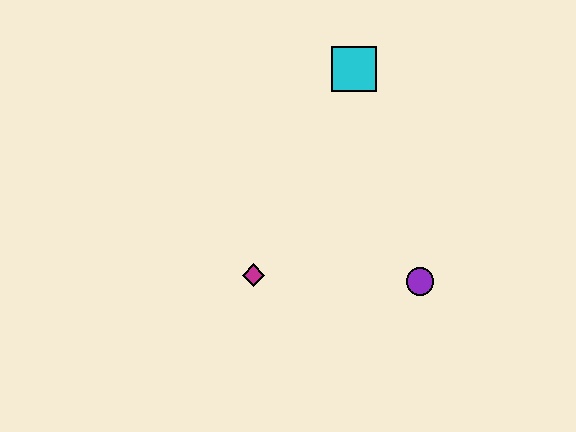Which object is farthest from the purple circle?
The cyan square is farthest from the purple circle.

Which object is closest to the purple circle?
The magenta diamond is closest to the purple circle.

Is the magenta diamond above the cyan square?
No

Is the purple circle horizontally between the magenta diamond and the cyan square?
No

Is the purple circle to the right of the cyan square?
Yes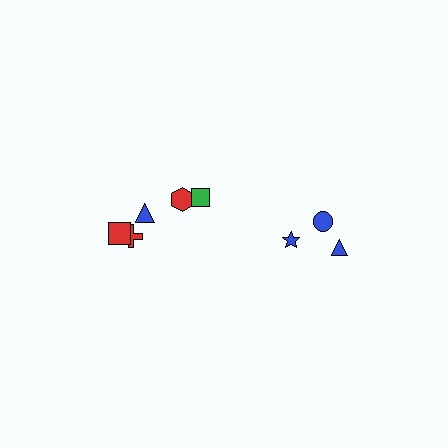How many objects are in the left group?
There are 5 objects.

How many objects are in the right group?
There are 3 objects.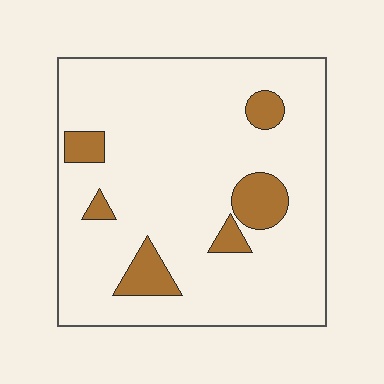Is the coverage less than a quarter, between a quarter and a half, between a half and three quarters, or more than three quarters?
Less than a quarter.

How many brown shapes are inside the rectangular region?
6.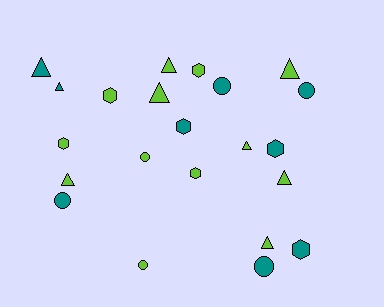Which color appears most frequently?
Lime, with 13 objects.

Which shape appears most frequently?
Triangle, with 9 objects.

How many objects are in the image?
There are 22 objects.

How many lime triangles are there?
There are 7 lime triangles.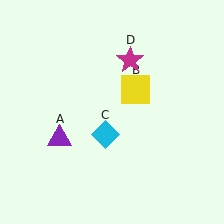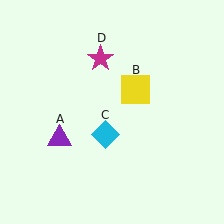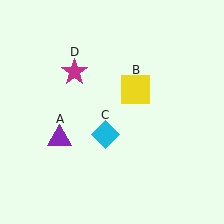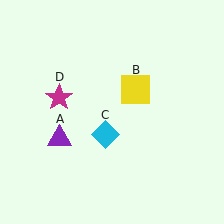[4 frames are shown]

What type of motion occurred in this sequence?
The magenta star (object D) rotated counterclockwise around the center of the scene.